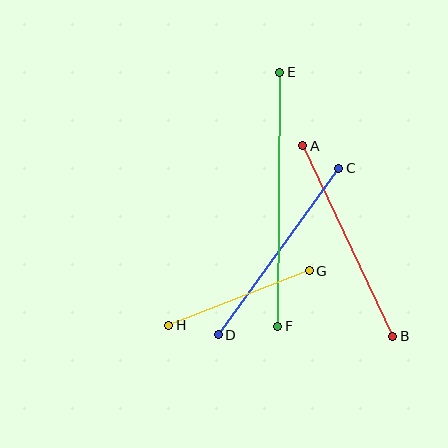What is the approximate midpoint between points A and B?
The midpoint is at approximately (348, 241) pixels.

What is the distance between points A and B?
The distance is approximately 211 pixels.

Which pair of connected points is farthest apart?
Points E and F are farthest apart.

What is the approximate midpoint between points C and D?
The midpoint is at approximately (279, 252) pixels.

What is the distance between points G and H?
The distance is approximately 151 pixels.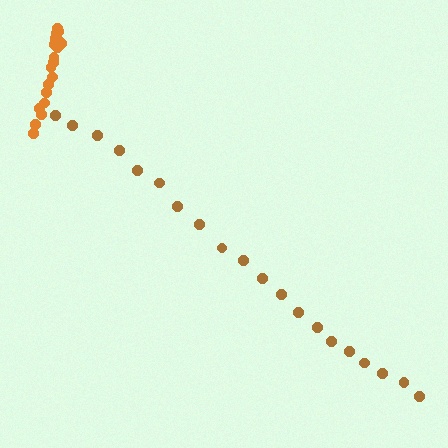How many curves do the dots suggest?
There are 2 distinct paths.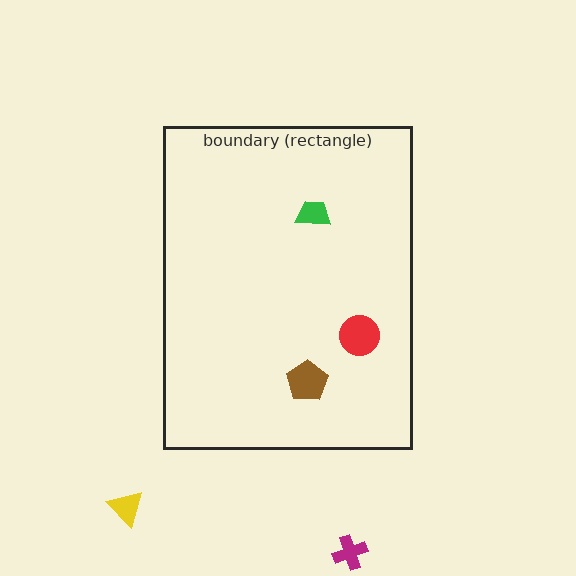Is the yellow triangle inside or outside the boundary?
Outside.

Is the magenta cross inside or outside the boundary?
Outside.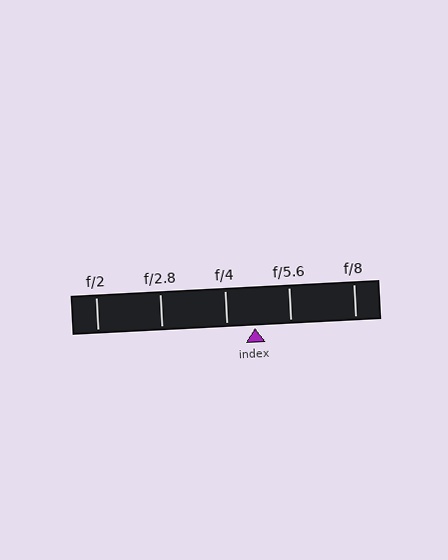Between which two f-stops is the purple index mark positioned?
The index mark is between f/4 and f/5.6.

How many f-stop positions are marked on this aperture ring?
There are 5 f-stop positions marked.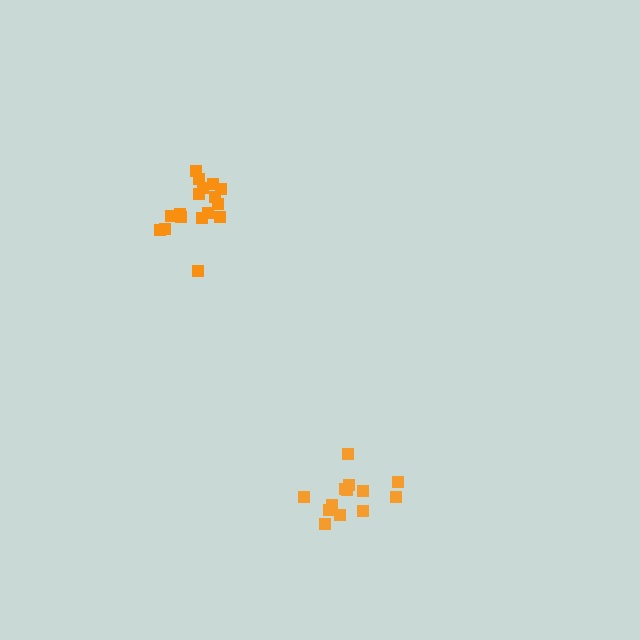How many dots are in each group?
Group 1: 17 dots, Group 2: 13 dots (30 total).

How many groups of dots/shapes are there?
There are 2 groups.